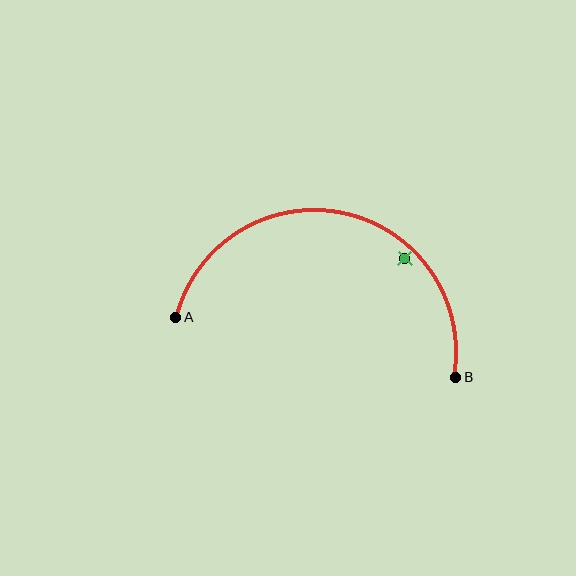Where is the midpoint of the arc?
The arc midpoint is the point on the curve farthest from the straight line joining A and B. It sits above that line.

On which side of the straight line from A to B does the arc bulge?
The arc bulges above the straight line connecting A and B.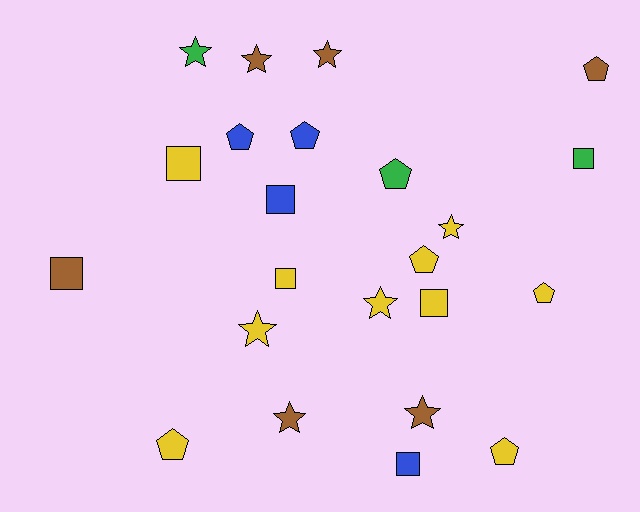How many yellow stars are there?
There are 3 yellow stars.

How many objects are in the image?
There are 23 objects.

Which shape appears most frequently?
Pentagon, with 8 objects.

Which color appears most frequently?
Yellow, with 10 objects.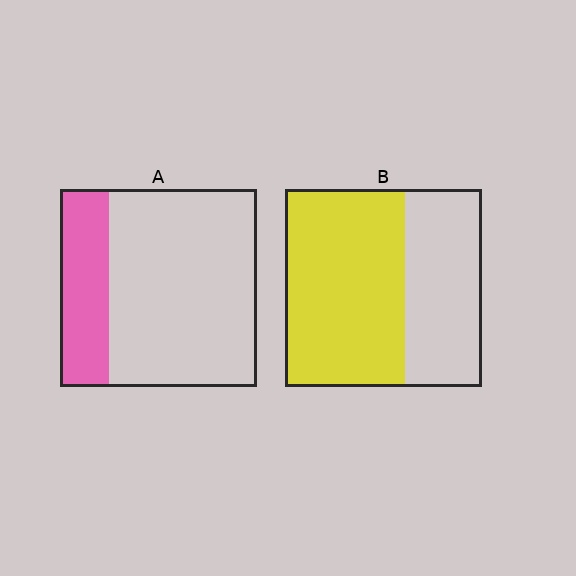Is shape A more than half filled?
No.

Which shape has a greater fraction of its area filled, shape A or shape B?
Shape B.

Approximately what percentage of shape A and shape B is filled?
A is approximately 25% and B is approximately 60%.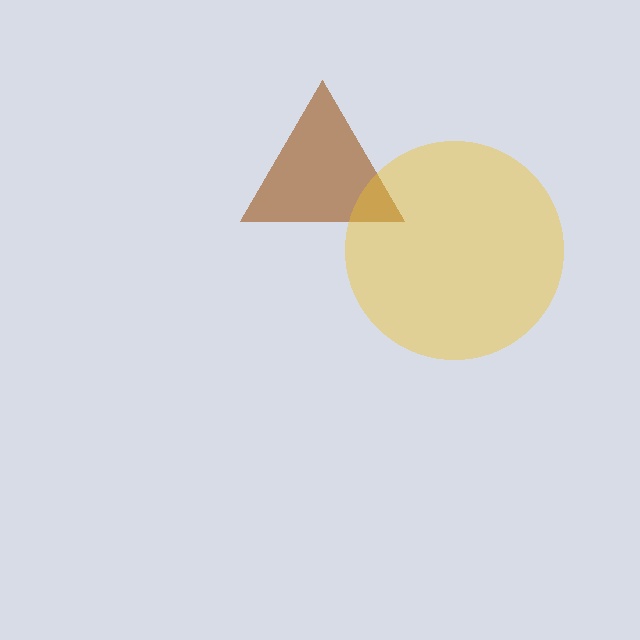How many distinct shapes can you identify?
There are 2 distinct shapes: a brown triangle, a yellow circle.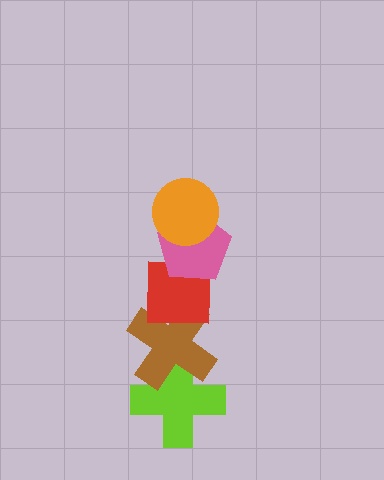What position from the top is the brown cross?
The brown cross is 4th from the top.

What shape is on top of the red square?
The pink pentagon is on top of the red square.